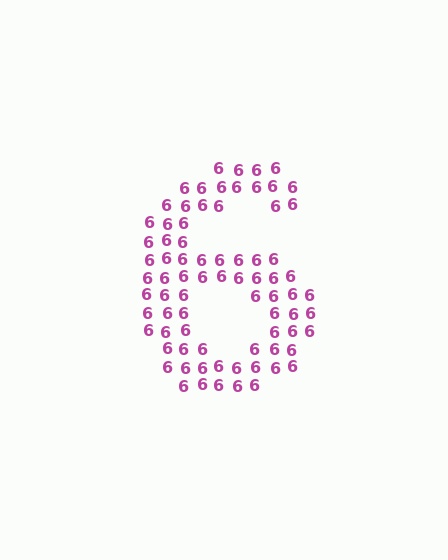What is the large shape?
The large shape is the digit 6.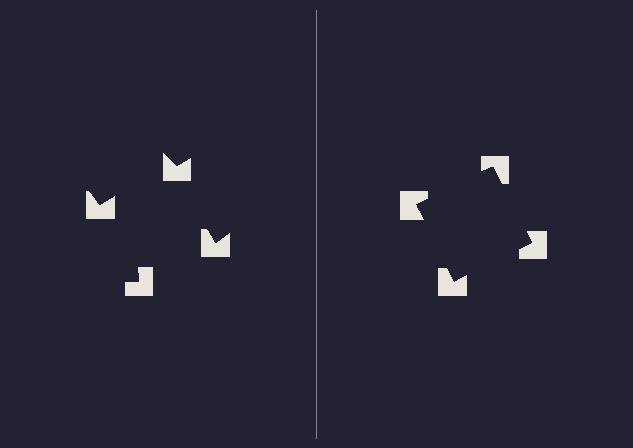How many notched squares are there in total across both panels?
8 — 4 on each side.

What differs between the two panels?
The notched squares are positioned identically on both sides; only the wedge orientations differ. On the right they align to a square; on the left they are misaligned.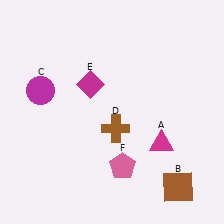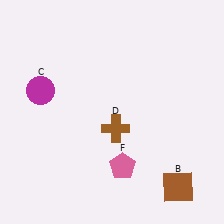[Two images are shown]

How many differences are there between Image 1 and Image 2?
There are 2 differences between the two images.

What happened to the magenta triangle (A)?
The magenta triangle (A) was removed in Image 2. It was in the bottom-right area of Image 1.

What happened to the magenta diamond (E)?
The magenta diamond (E) was removed in Image 2. It was in the top-left area of Image 1.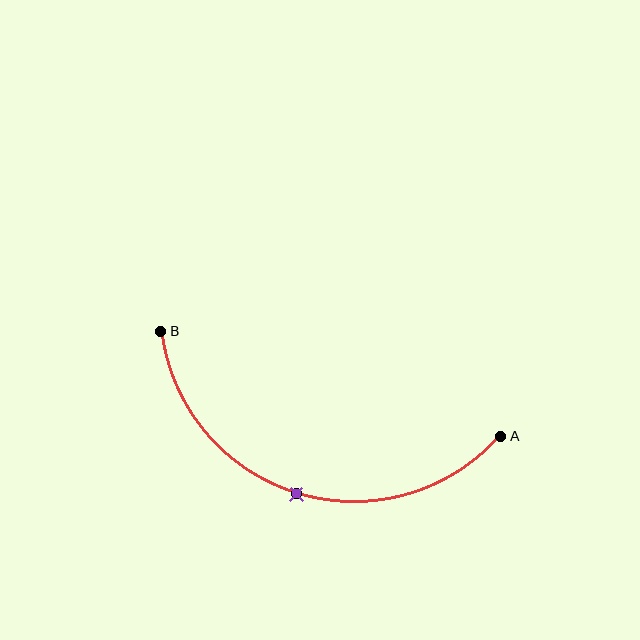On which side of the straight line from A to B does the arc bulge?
The arc bulges below the straight line connecting A and B.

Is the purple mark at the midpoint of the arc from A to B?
Yes. The purple mark lies on the arc at equal arc-length from both A and B — it is the arc midpoint.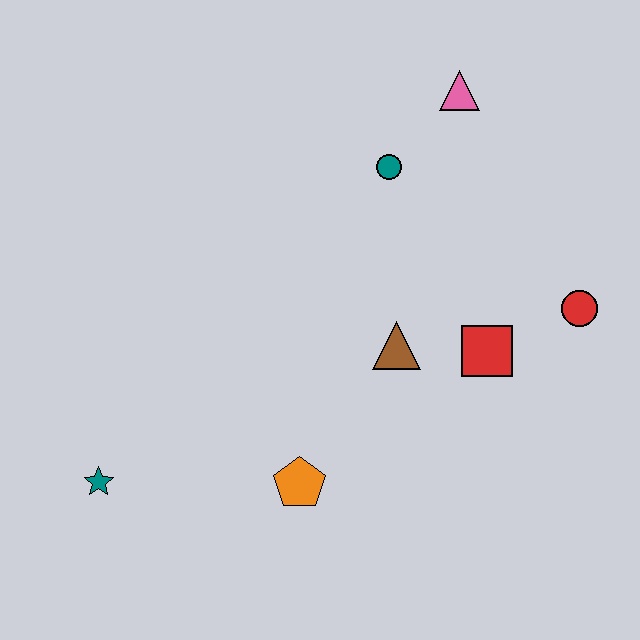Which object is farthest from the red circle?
The teal star is farthest from the red circle.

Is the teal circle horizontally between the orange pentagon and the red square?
Yes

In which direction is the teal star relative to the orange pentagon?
The teal star is to the left of the orange pentagon.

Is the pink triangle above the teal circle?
Yes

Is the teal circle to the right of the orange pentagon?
Yes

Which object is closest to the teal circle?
The pink triangle is closest to the teal circle.